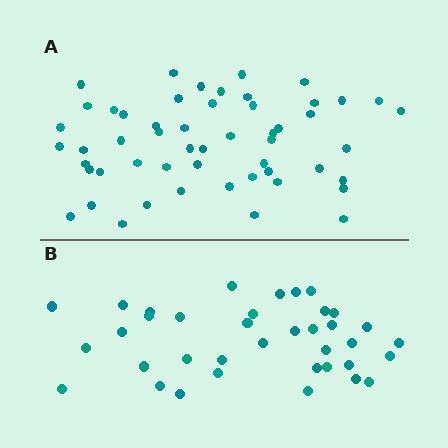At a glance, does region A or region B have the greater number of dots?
Region A (the top region) has more dots.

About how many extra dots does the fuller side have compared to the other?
Region A has approximately 15 more dots than region B.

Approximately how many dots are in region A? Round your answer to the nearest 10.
About 50 dots. (The exact count is 53, which rounds to 50.)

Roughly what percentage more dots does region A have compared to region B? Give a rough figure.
About 45% more.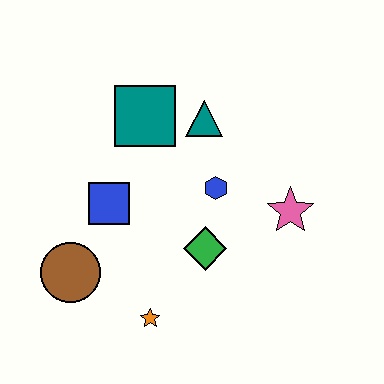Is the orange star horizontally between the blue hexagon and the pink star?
No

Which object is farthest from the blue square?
The pink star is farthest from the blue square.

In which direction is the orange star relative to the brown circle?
The orange star is to the right of the brown circle.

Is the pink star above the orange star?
Yes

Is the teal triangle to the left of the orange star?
No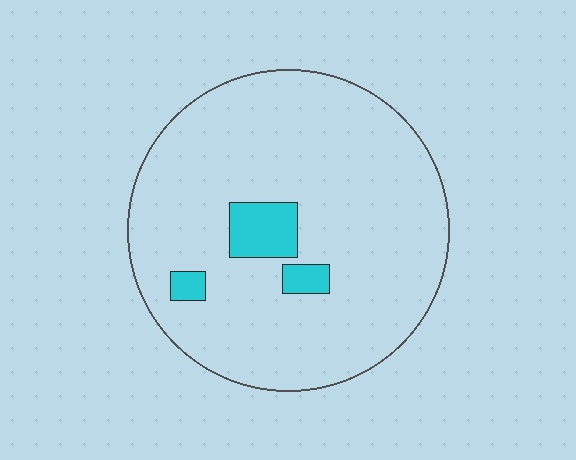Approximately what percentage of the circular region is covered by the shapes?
Approximately 10%.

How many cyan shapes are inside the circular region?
3.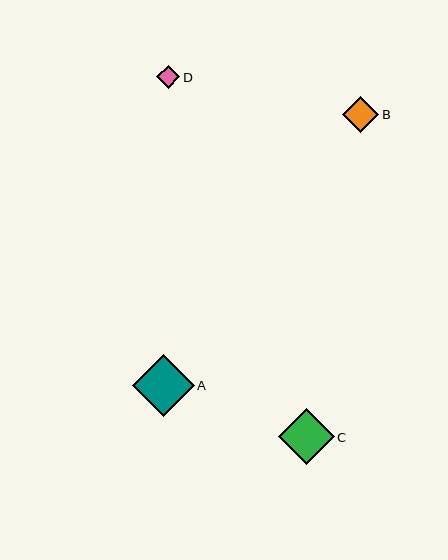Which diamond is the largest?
Diamond A is the largest with a size of approximately 62 pixels.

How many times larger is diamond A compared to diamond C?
Diamond A is approximately 1.1 times the size of diamond C.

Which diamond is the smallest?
Diamond D is the smallest with a size of approximately 23 pixels.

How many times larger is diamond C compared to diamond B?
Diamond C is approximately 1.5 times the size of diamond B.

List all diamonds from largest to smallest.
From largest to smallest: A, C, B, D.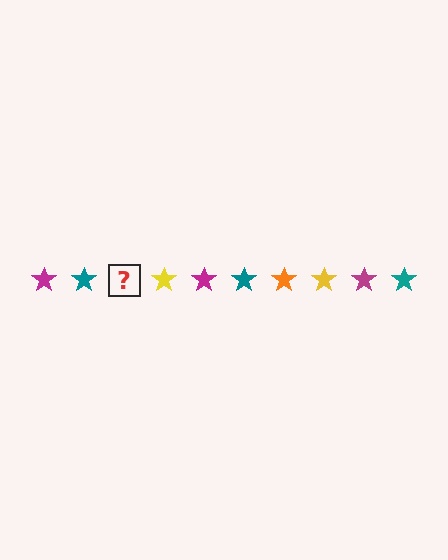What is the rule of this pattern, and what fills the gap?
The rule is that the pattern cycles through magenta, teal, orange, yellow stars. The gap should be filled with an orange star.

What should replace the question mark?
The question mark should be replaced with an orange star.